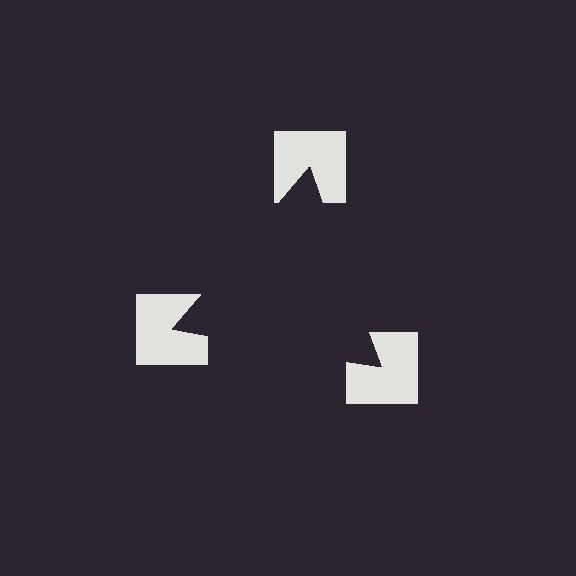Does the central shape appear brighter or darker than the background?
It typically appears slightly darker than the background, even though no actual brightness change is drawn.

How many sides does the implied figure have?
3 sides.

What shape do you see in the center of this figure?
An illusory triangle — its edges are inferred from the aligned wedge cuts in the notched squares, not physically drawn.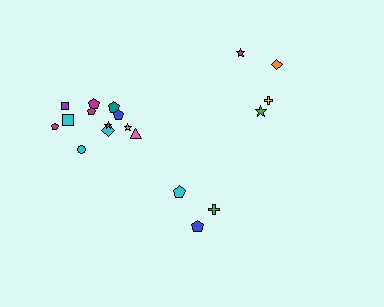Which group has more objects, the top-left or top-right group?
The top-left group.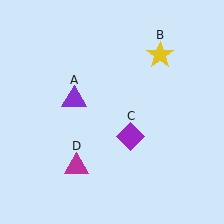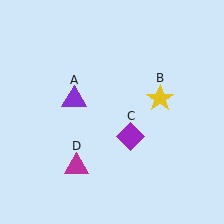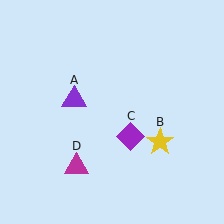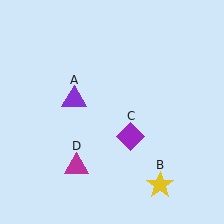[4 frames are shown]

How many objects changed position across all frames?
1 object changed position: yellow star (object B).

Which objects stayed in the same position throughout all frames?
Purple triangle (object A) and purple diamond (object C) and magenta triangle (object D) remained stationary.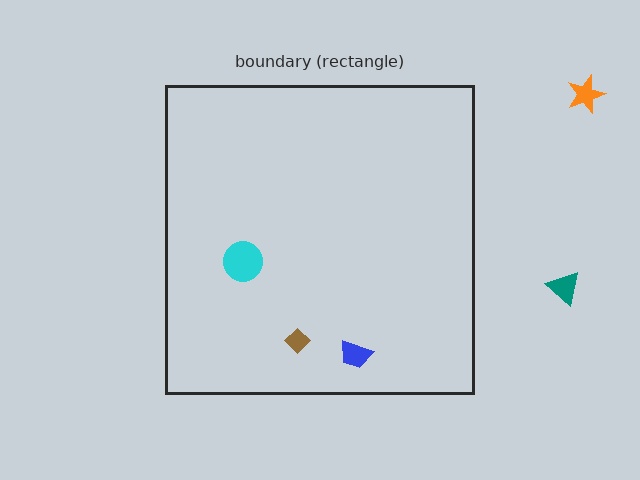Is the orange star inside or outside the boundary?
Outside.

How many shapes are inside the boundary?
3 inside, 2 outside.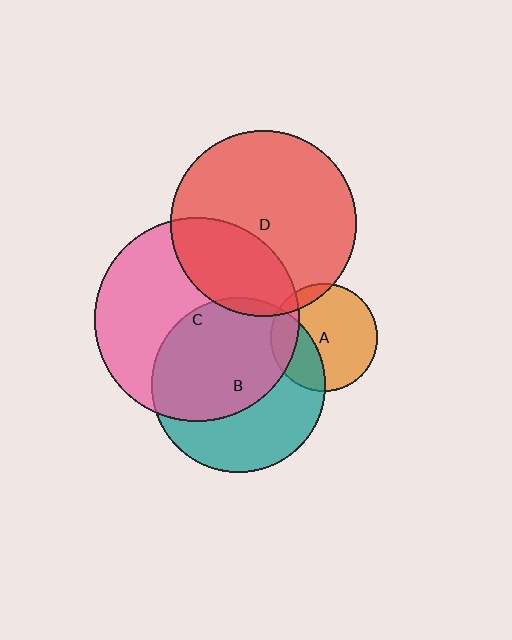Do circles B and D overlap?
Yes.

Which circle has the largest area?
Circle C (pink).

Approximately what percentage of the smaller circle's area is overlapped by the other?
Approximately 5%.